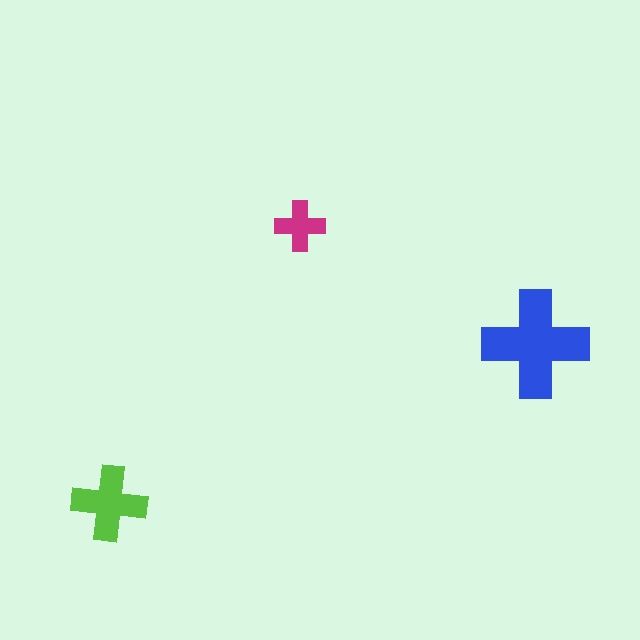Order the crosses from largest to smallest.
the blue one, the lime one, the magenta one.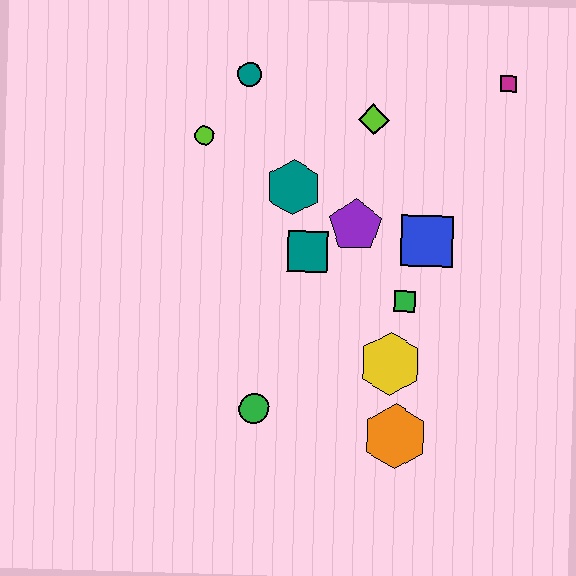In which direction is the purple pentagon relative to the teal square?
The purple pentagon is to the right of the teal square.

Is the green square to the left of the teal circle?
No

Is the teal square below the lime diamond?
Yes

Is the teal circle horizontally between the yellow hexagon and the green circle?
No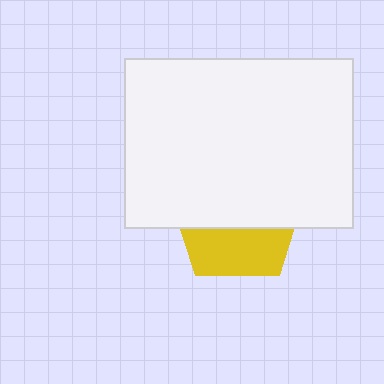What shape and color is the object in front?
The object in front is a white rectangle.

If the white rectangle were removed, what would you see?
You would see the complete yellow pentagon.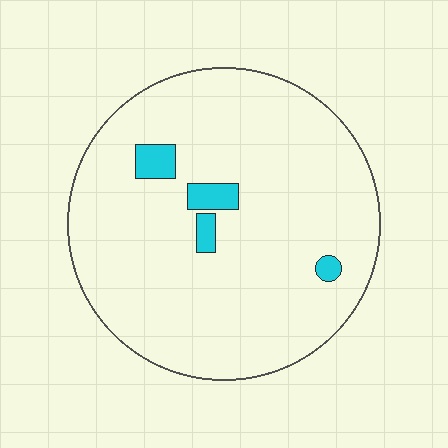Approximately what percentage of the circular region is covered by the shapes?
Approximately 5%.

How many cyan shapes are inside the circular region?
4.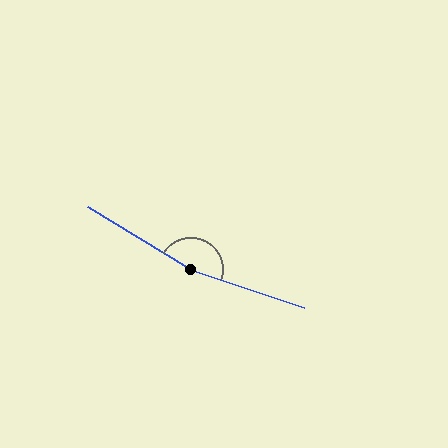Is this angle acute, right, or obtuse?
It is obtuse.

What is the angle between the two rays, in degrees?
Approximately 167 degrees.